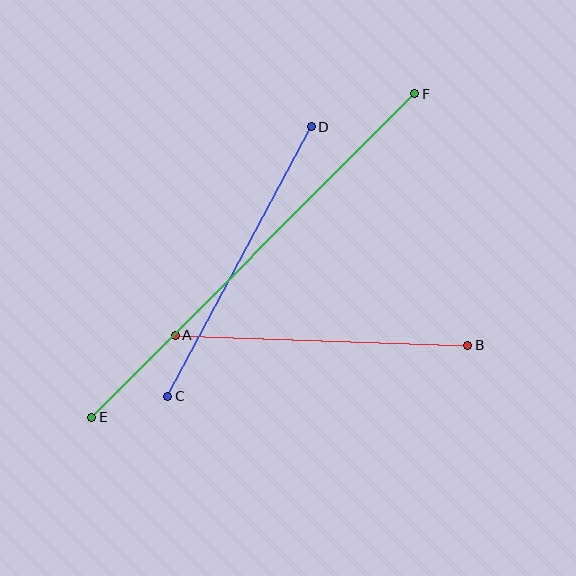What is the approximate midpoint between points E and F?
The midpoint is at approximately (253, 255) pixels.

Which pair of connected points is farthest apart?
Points E and F are farthest apart.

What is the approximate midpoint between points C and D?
The midpoint is at approximately (240, 262) pixels.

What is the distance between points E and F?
The distance is approximately 458 pixels.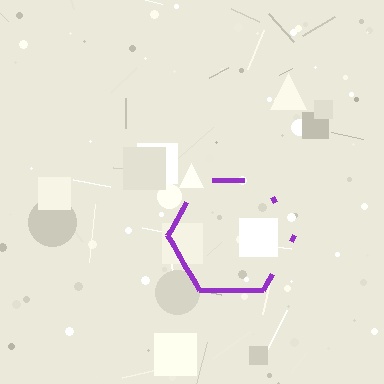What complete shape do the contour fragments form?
The contour fragments form a hexagon.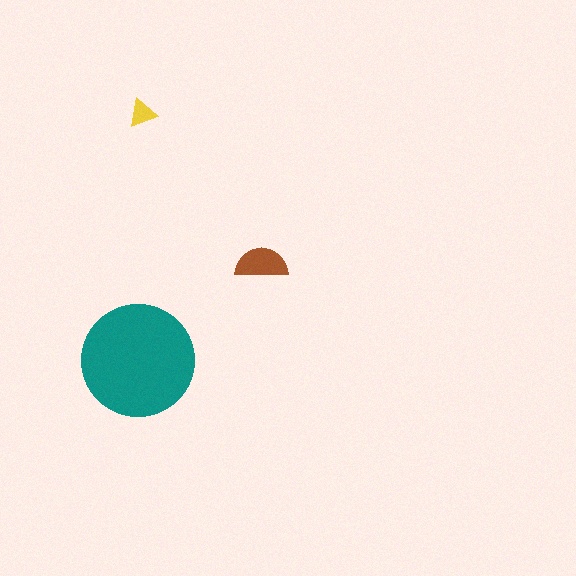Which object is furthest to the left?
The teal circle is leftmost.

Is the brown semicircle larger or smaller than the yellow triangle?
Larger.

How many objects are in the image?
There are 3 objects in the image.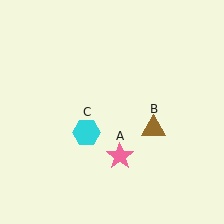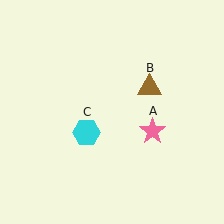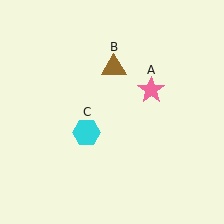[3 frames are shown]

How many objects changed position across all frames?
2 objects changed position: pink star (object A), brown triangle (object B).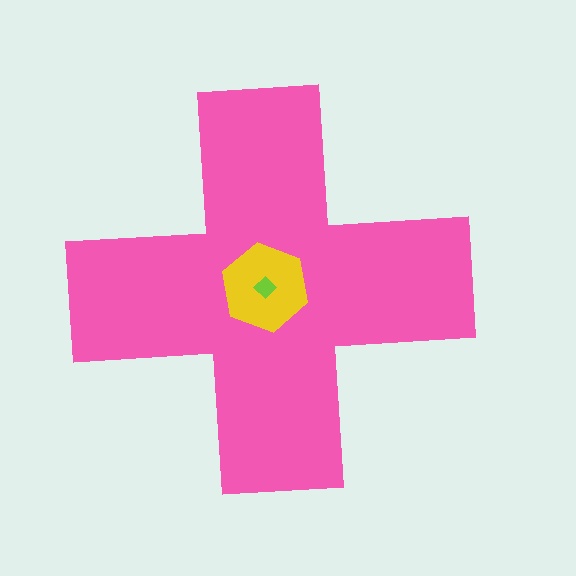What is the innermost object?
The lime diamond.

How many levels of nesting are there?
3.